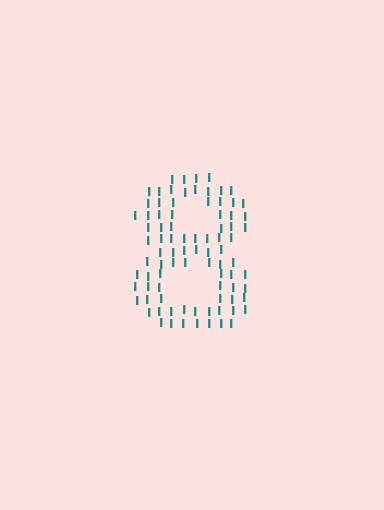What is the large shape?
The large shape is the digit 8.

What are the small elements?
The small elements are letter I's.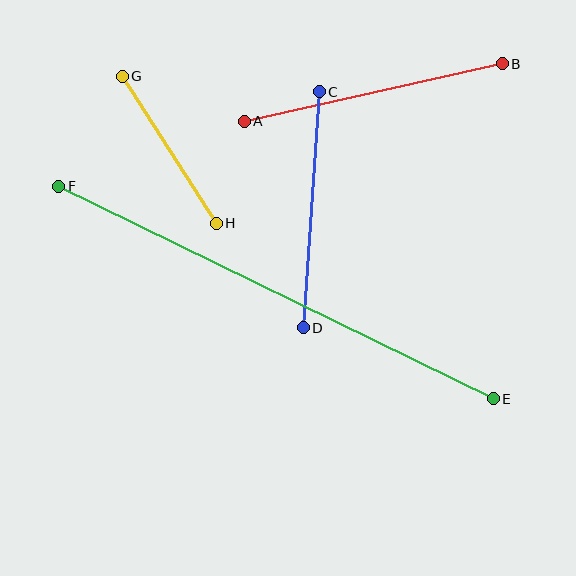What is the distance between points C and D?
The distance is approximately 237 pixels.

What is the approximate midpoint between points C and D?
The midpoint is at approximately (311, 210) pixels.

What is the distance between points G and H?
The distance is approximately 175 pixels.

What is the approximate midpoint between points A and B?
The midpoint is at approximately (373, 92) pixels.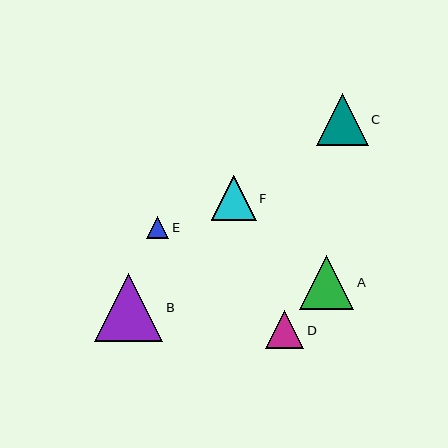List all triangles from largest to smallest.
From largest to smallest: B, A, C, F, D, E.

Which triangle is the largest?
Triangle B is the largest with a size of approximately 68 pixels.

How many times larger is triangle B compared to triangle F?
Triangle B is approximately 1.5 times the size of triangle F.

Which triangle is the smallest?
Triangle E is the smallest with a size of approximately 22 pixels.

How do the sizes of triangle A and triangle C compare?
Triangle A and triangle C are approximately the same size.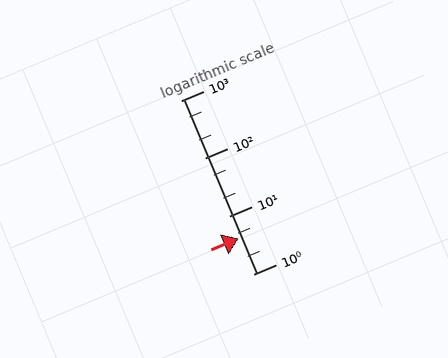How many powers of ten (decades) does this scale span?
The scale spans 3 decades, from 1 to 1000.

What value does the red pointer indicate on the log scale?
The pointer indicates approximately 4.1.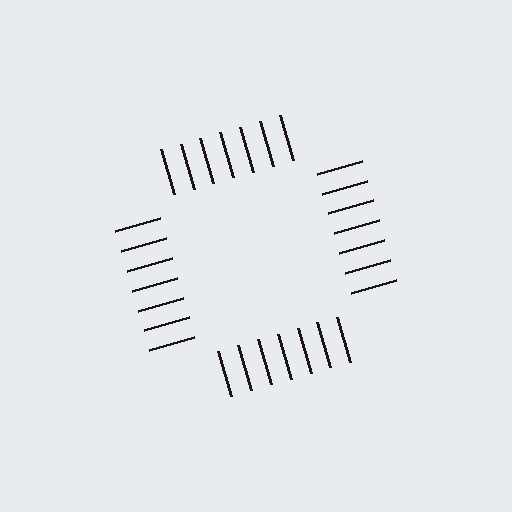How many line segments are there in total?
28 — 7 along each of the 4 edges.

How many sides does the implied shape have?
4 sides — the line-ends trace a square.